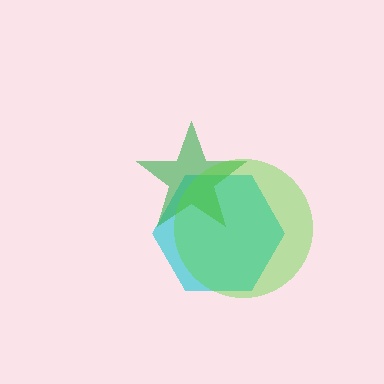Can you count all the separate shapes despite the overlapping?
Yes, there are 3 separate shapes.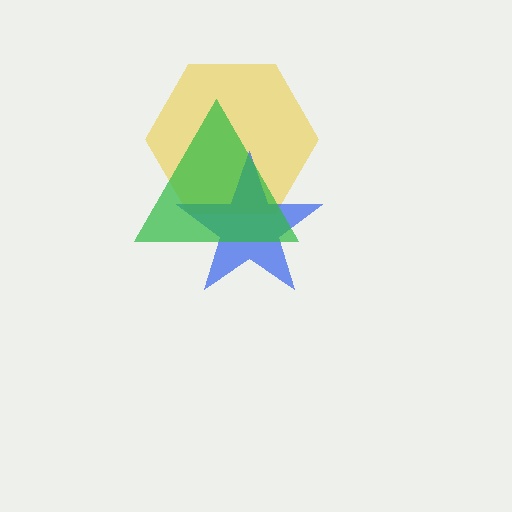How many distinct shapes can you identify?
There are 3 distinct shapes: a yellow hexagon, a blue star, a green triangle.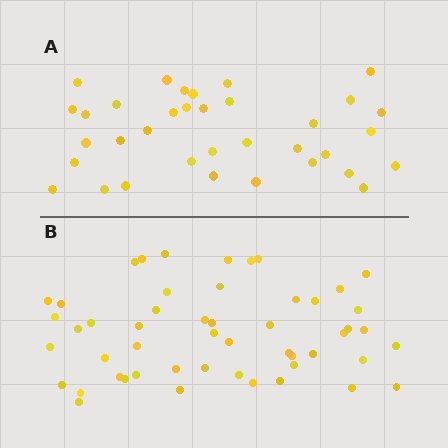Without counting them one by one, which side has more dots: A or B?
Region B (the bottom region) has more dots.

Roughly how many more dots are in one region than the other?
Region B has approximately 15 more dots than region A.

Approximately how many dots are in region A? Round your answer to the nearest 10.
About 40 dots. (The exact count is 35, which rounds to 40.)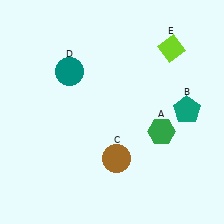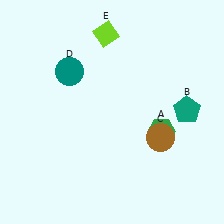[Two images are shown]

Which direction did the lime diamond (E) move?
The lime diamond (E) moved left.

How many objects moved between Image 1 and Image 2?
2 objects moved between the two images.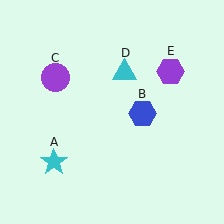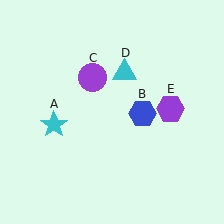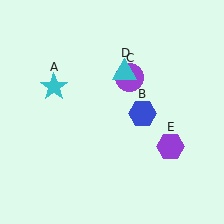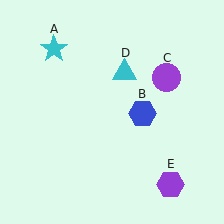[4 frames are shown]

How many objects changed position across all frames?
3 objects changed position: cyan star (object A), purple circle (object C), purple hexagon (object E).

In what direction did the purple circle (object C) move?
The purple circle (object C) moved right.